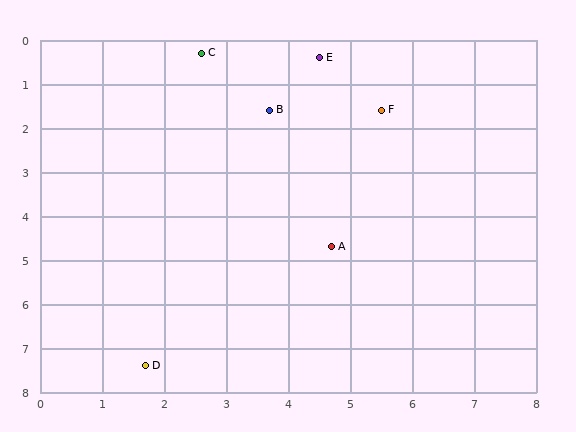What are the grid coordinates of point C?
Point C is at approximately (2.6, 0.3).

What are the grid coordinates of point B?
Point B is at approximately (3.7, 1.6).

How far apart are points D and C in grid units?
Points D and C are about 7.2 grid units apart.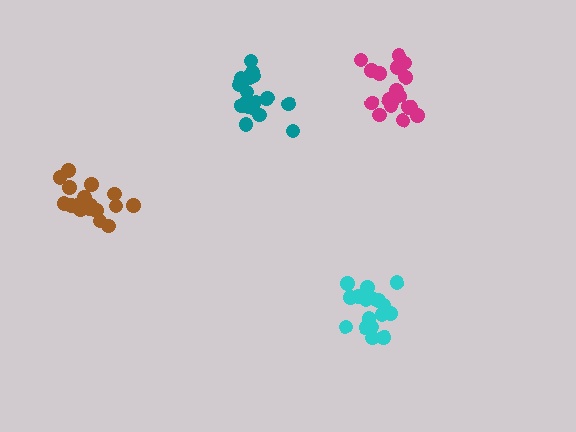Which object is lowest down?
The cyan cluster is bottommost.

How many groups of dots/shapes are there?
There are 4 groups.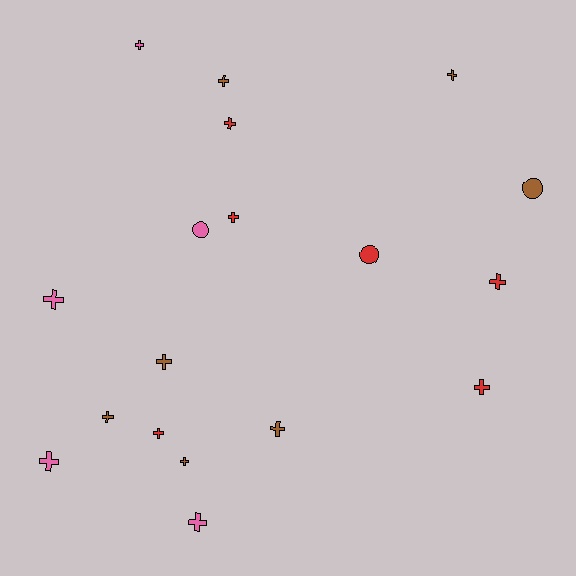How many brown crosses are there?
There are 6 brown crosses.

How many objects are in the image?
There are 18 objects.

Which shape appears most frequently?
Cross, with 15 objects.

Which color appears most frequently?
Brown, with 7 objects.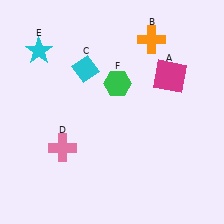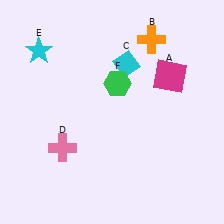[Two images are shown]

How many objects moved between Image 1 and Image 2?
1 object moved between the two images.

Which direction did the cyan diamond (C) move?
The cyan diamond (C) moved right.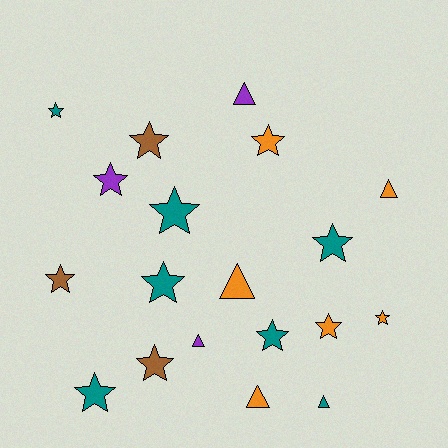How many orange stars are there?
There are 3 orange stars.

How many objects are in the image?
There are 19 objects.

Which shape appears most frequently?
Star, with 13 objects.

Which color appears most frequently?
Teal, with 7 objects.